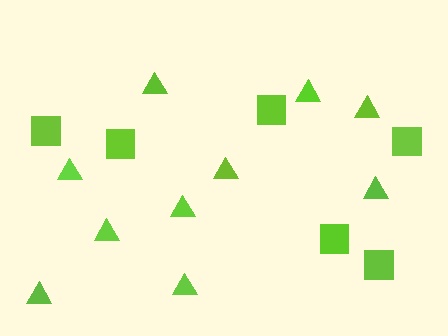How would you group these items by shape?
There are 2 groups: one group of triangles (10) and one group of squares (6).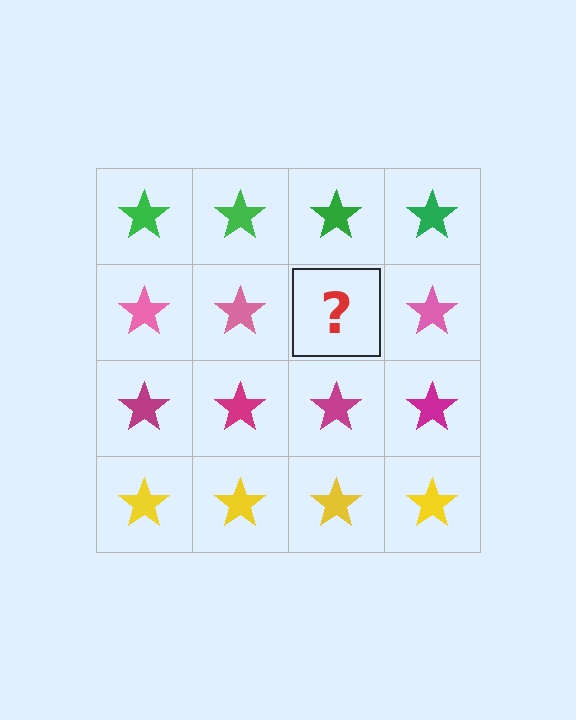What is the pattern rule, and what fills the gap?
The rule is that each row has a consistent color. The gap should be filled with a pink star.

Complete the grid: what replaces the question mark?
The question mark should be replaced with a pink star.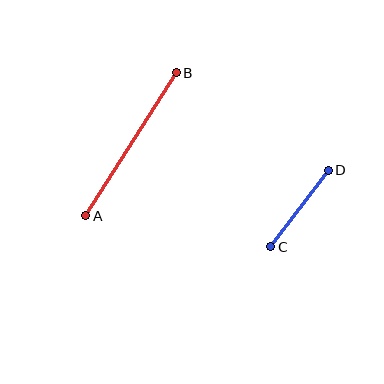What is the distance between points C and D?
The distance is approximately 96 pixels.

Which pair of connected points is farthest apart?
Points A and B are farthest apart.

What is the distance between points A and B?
The distance is approximately 169 pixels.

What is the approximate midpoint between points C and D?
The midpoint is at approximately (299, 209) pixels.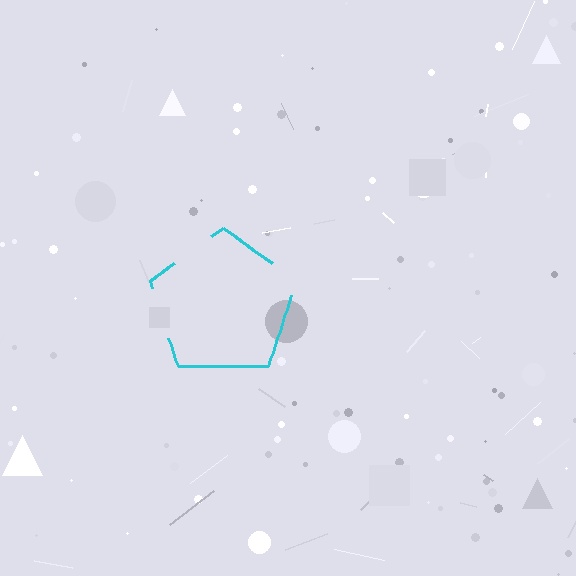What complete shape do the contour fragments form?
The contour fragments form a pentagon.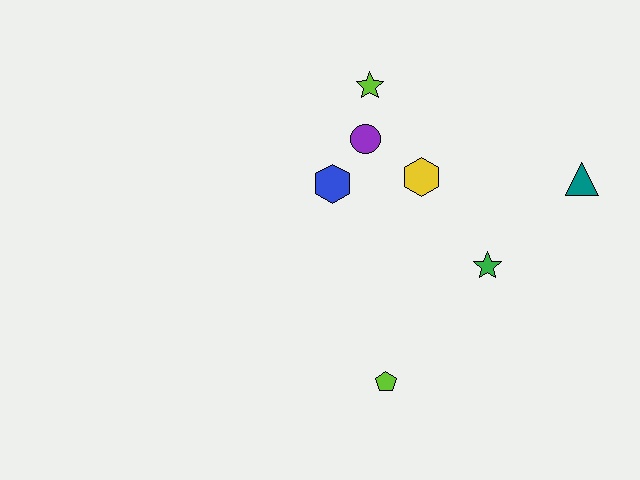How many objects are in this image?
There are 7 objects.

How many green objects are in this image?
There is 1 green object.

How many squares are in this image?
There are no squares.